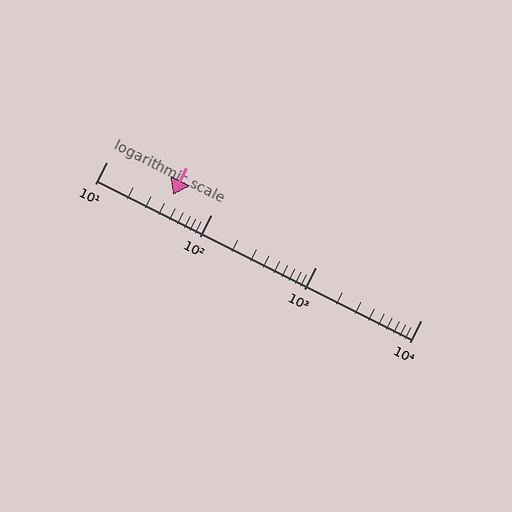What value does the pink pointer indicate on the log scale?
The pointer indicates approximately 43.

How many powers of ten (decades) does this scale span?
The scale spans 3 decades, from 10 to 10000.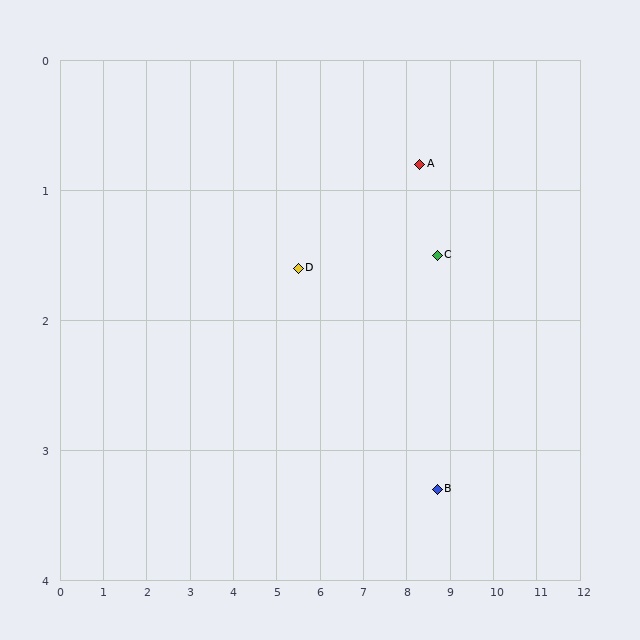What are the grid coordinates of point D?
Point D is at approximately (5.5, 1.6).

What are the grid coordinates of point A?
Point A is at approximately (8.3, 0.8).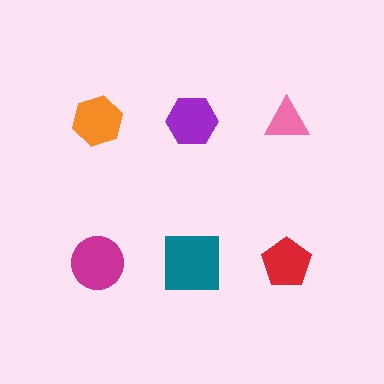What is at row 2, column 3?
A red pentagon.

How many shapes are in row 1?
3 shapes.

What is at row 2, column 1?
A magenta circle.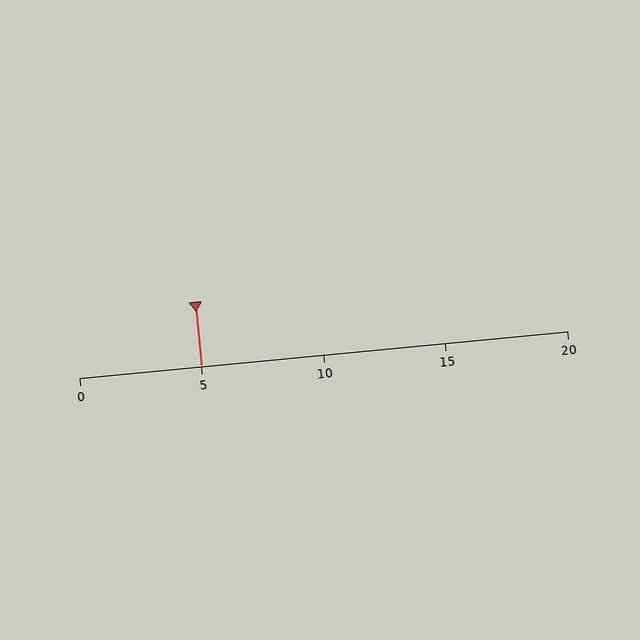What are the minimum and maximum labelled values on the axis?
The axis runs from 0 to 20.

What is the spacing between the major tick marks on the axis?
The major ticks are spaced 5 apart.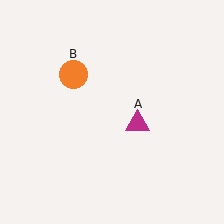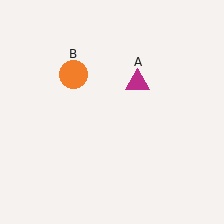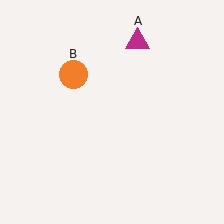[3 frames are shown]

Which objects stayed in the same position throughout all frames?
Orange circle (object B) remained stationary.